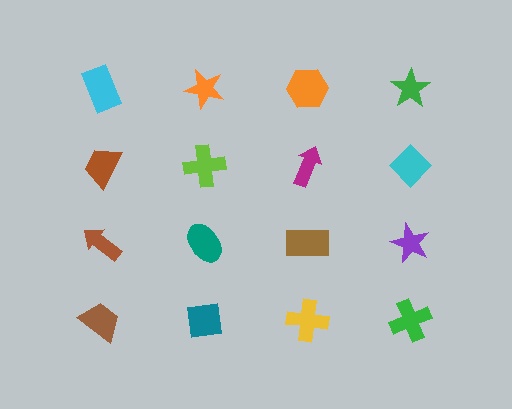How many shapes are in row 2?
4 shapes.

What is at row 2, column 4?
A cyan diamond.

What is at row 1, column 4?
A green star.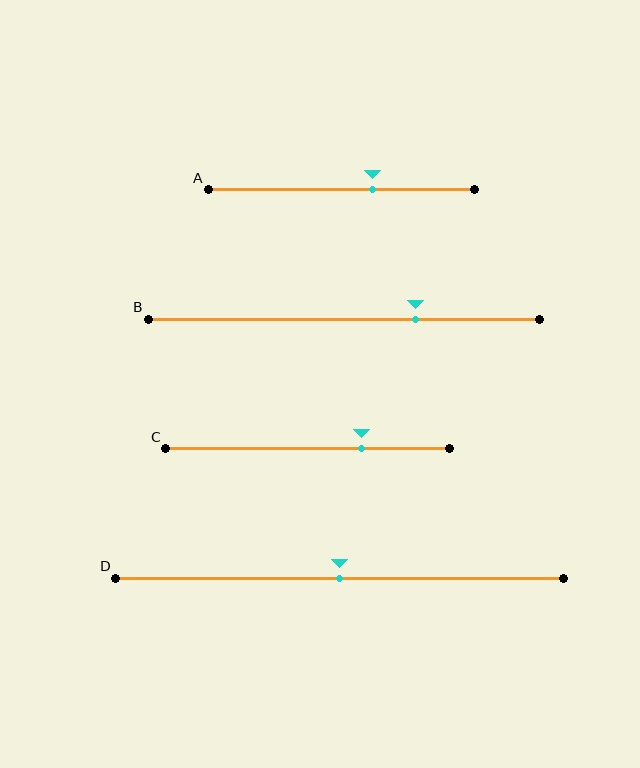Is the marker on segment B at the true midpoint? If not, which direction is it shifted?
No, the marker on segment B is shifted to the right by about 18% of the segment length.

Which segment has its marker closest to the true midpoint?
Segment D has its marker closest to the true midpoint.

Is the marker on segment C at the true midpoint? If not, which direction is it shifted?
No, the marker on segment C is shifted to the right by about 19% of the segment length.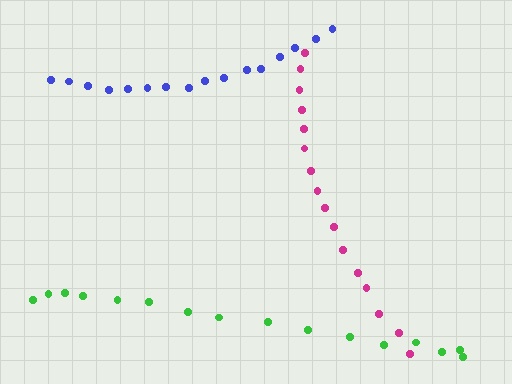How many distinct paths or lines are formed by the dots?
There are 3 distinct paths.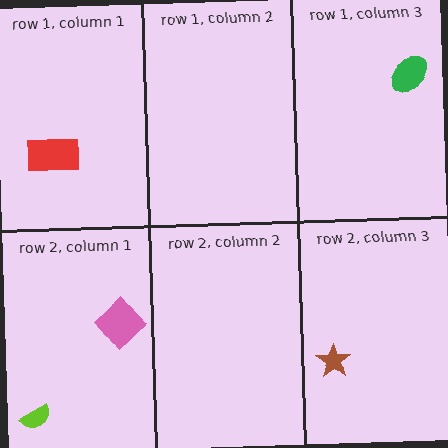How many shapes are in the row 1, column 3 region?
1.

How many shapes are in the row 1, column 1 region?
1.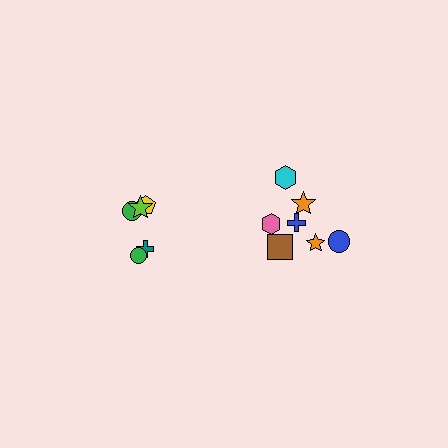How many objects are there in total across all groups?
There are 12 objects.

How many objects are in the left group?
There are 5 objects.